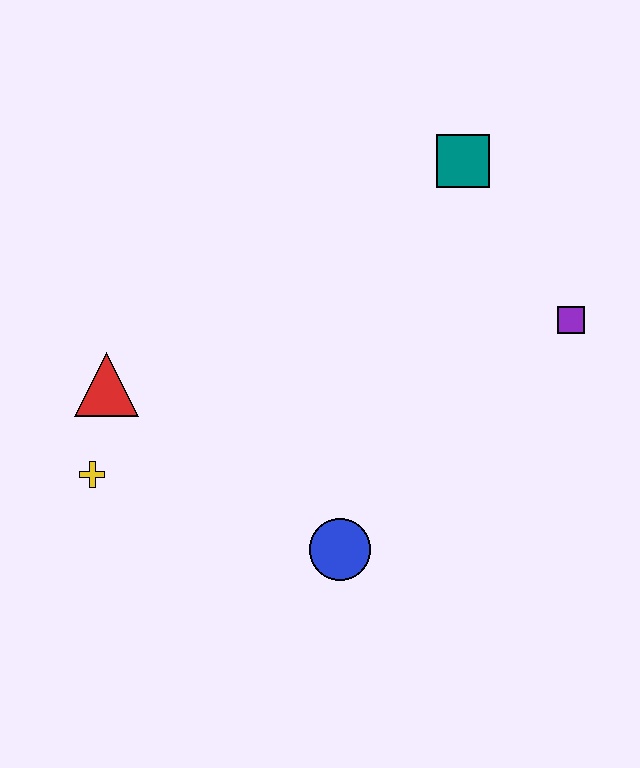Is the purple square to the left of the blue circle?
No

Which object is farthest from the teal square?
The yellow cross is farthest from the teal square.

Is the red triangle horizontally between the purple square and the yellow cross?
Yes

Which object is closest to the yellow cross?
The red triangle is closest to the yellow cross.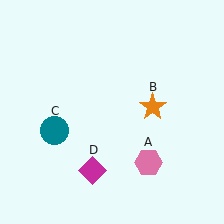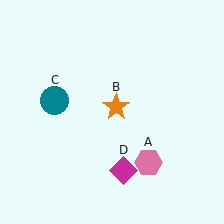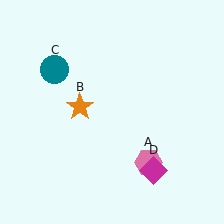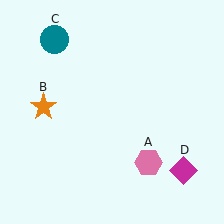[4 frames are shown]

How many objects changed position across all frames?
3 objects changed position: orange star (object B), teal circle (object C), magenta diamond (object D).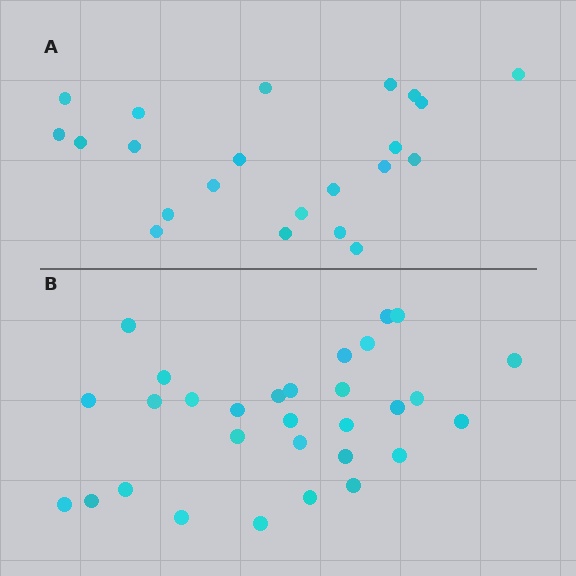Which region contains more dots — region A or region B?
Region B (the bottom region) has more dots.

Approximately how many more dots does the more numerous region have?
Region B has roughly 8 or so more dots than region A.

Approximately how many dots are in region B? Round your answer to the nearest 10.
About 30 dots.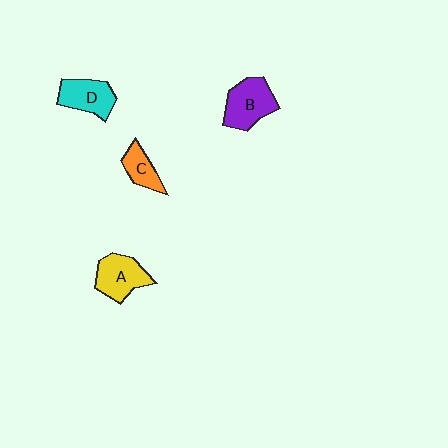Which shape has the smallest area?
Shape C (orange).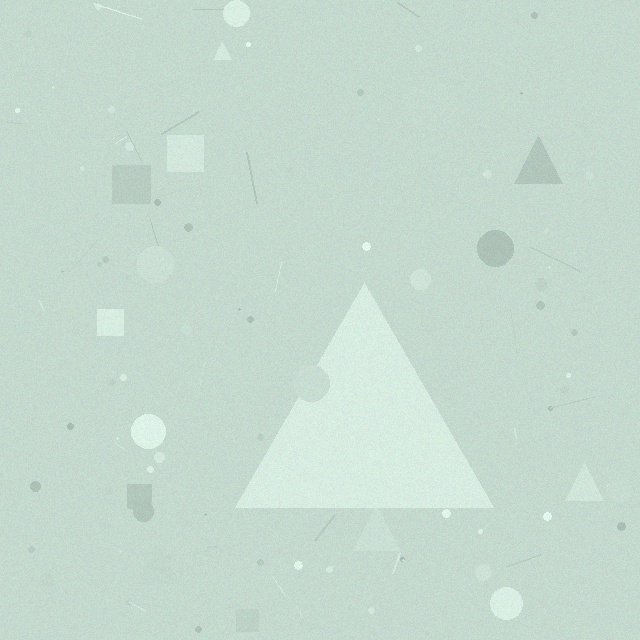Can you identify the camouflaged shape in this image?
The camouflaged shape is a triangle.